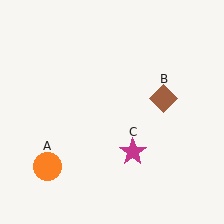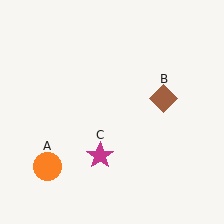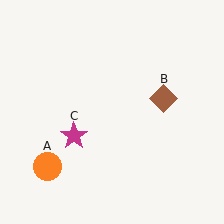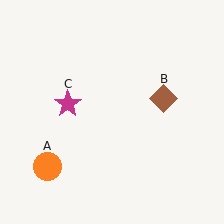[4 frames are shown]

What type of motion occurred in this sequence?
The magenta star (object C) rotated clockwise around the center of the scene.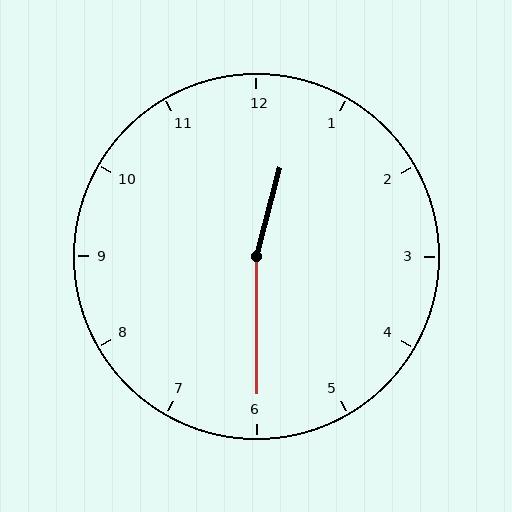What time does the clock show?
12:30.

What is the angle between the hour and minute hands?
Approximately 165 degrees.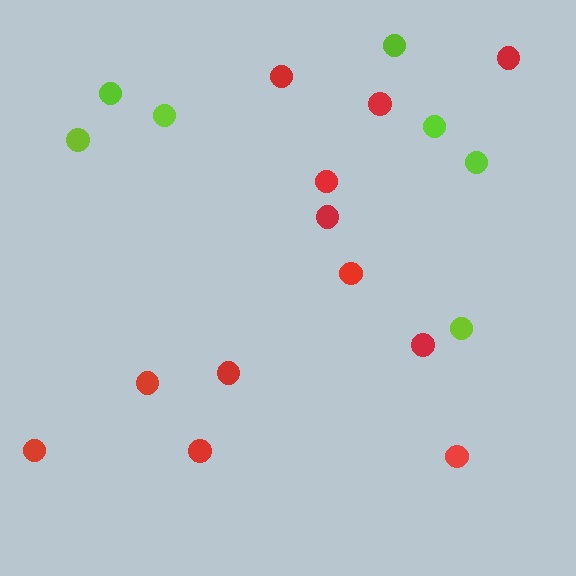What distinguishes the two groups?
There are 2 groups: one group of red circles (12) and one group of lime circles (7).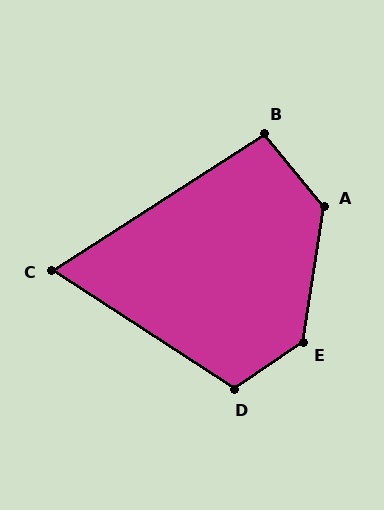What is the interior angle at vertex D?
Approximately 112 degrees (obtuse).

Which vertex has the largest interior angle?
E, at approximately 134 degrees.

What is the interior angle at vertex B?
Approximately 97 degrees (obtuse).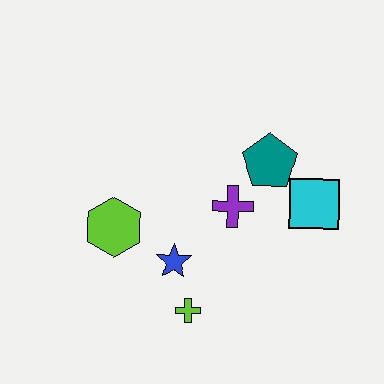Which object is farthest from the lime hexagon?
The cyan square is farthest from the lime hexagon.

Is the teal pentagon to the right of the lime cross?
Yes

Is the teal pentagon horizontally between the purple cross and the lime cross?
No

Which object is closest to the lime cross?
The blue star is closest to the lime cross.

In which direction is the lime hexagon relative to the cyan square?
The lime hexagon is to the left of the cyan square.